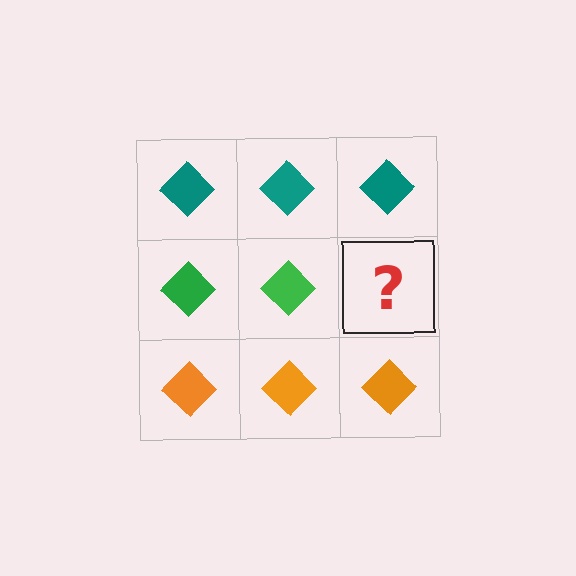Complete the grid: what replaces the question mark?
The question mark should be replaced with a green diamond.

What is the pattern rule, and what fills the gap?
The rule is that each row has a consistent color. The gap should be filled with a green diamond.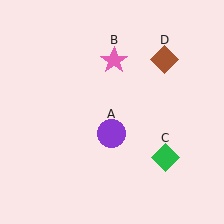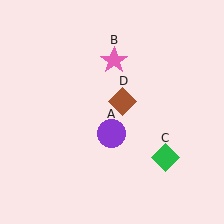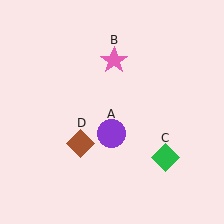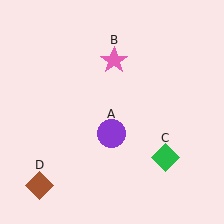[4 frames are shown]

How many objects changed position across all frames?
1 object changed position: brown diamond (object D).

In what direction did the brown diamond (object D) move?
The brown diamond (object D) moved down and to the left.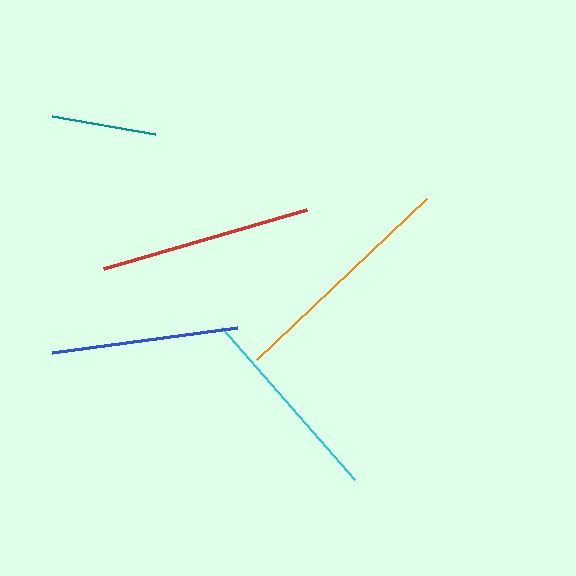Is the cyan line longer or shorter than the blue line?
The cyan line is longer than the blue line.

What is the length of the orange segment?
The orange segment is approximately 235 pixels long.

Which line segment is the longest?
The orange line is the longest at approximately 235 pixels.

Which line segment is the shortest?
The teal line is the shortest at approximately 105 pixels.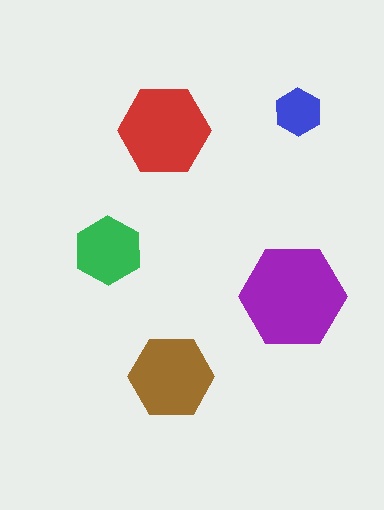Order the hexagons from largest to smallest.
the purple one, the red one, the brown one, the green one, the blue one.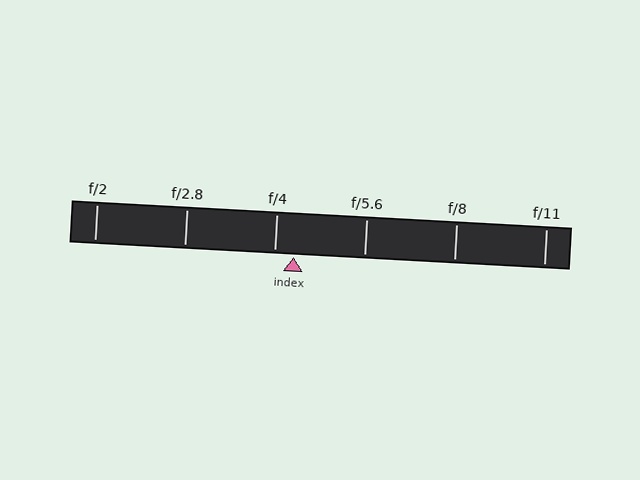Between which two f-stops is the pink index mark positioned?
The index mark is between f/4 and f/5.6.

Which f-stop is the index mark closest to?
The index mark is closest to f/4.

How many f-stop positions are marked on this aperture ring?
There are 6 f-stop positions marked.